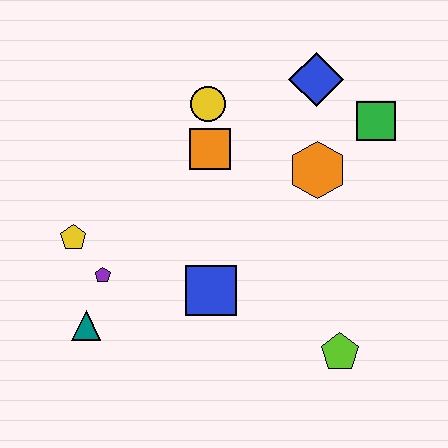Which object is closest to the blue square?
The purple pentagon is closest to the blue square.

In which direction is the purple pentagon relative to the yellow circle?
The purple pentagon is below the yellow circle.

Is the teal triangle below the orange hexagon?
Yes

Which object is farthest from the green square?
The teal triangle is farthest from the green square.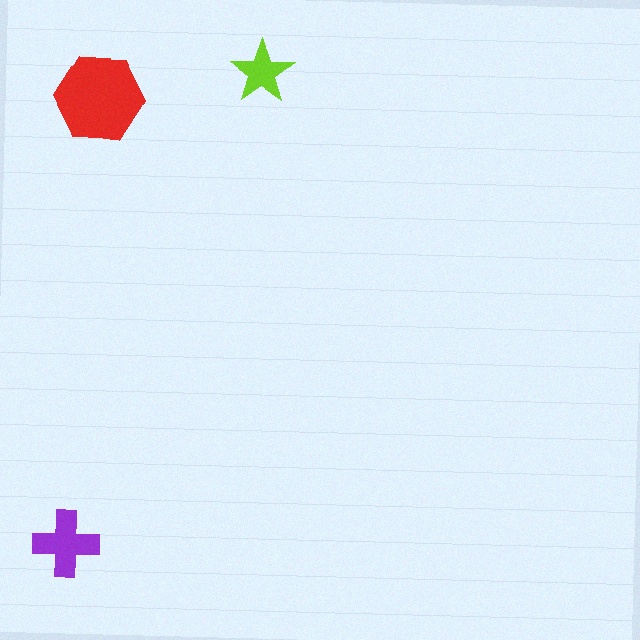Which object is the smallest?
The lime star.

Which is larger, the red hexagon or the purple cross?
The red hexagon.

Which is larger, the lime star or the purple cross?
The purple cross.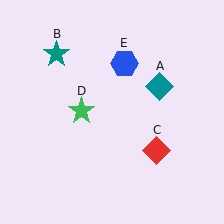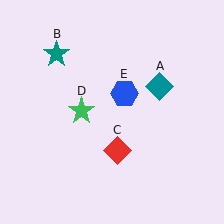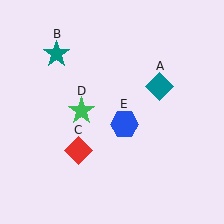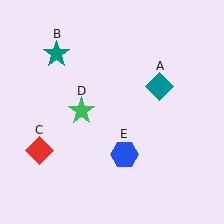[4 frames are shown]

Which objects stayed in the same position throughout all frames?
Teal diamond (object A) and teal star (object B) and green star (object D) remained stationary.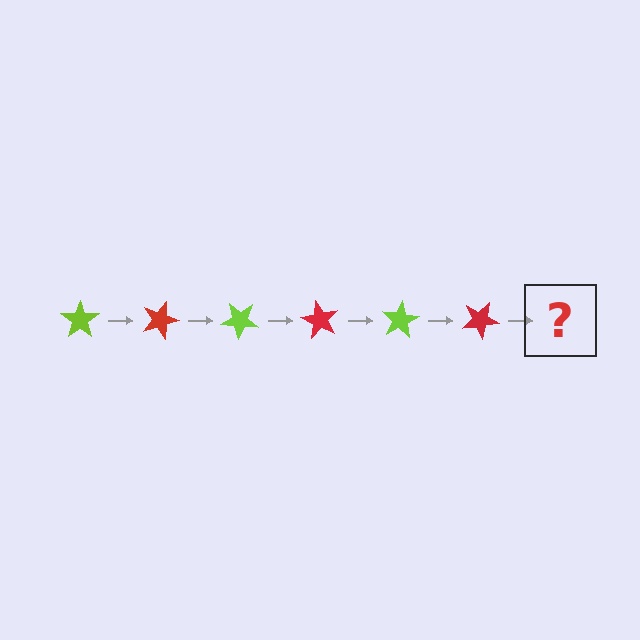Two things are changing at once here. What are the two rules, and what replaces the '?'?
The two rules are that it rotates 20 degrees each step and the color cycles through lime and red. The '?' should be a lime star, rotated 120 degrees from the start.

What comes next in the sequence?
The next element should be a lime star, rotated 120 degrees from the start.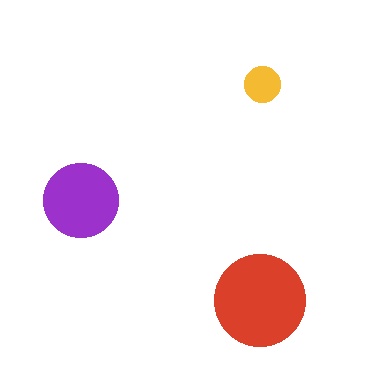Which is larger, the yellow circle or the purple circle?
The purple one.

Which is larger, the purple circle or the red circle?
The red one.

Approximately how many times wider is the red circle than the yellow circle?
About 2.5 times wider.